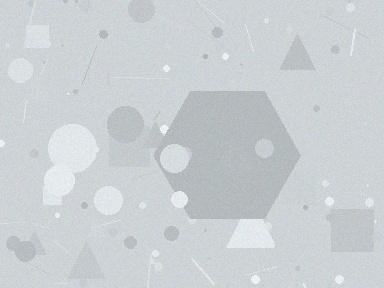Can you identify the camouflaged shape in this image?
The camouflaged shape is a hexagon.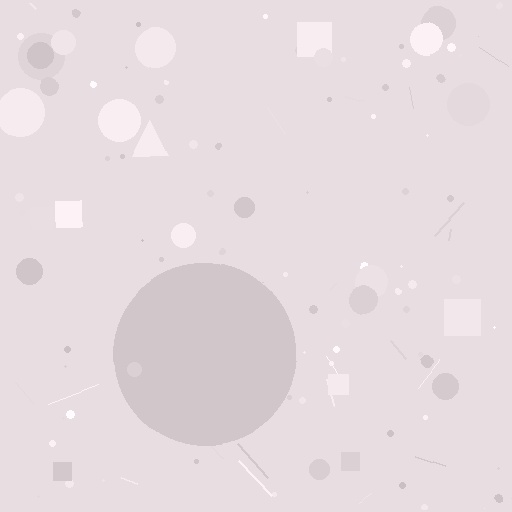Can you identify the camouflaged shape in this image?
The camouflaged shape is a circle.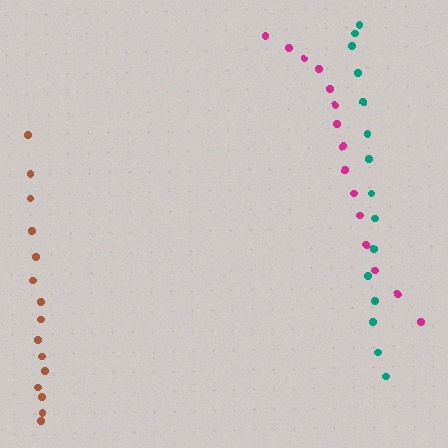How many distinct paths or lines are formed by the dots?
There are 3 distinct paths.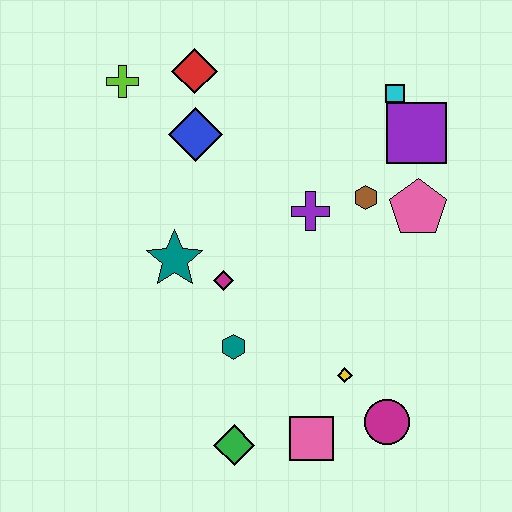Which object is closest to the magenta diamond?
The teal star is closest to the magenta diamond.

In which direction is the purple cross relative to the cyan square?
The purple cross is below the cyan square.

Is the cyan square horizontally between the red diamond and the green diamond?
No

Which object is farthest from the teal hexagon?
The cyan square is farthest from the teal hexagon.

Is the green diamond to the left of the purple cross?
Yes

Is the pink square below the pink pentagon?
Yes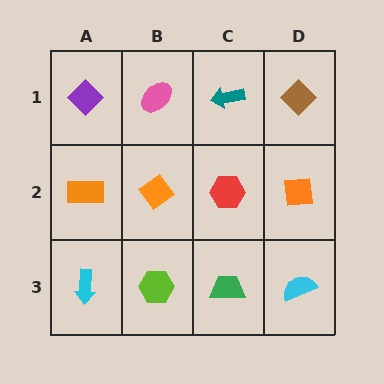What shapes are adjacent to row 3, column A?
An orange rectangle (row 2, column A), a lime hexagon (row 3, column B).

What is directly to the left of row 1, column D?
A teal arrow.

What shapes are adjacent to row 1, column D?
An orange square (row 2, column D), a teal arrow (row 1, column C).